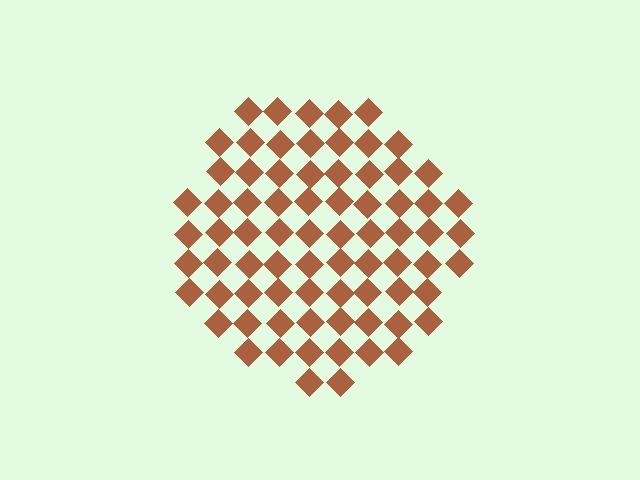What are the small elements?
The small elements are diamonds.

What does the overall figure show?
The overall figure shows a circle.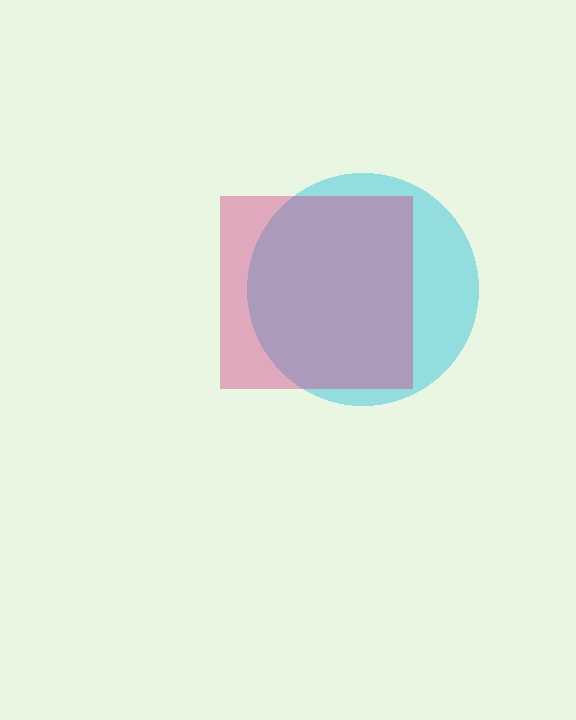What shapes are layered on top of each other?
The layered shapes are: a cyan circle, a magenta square.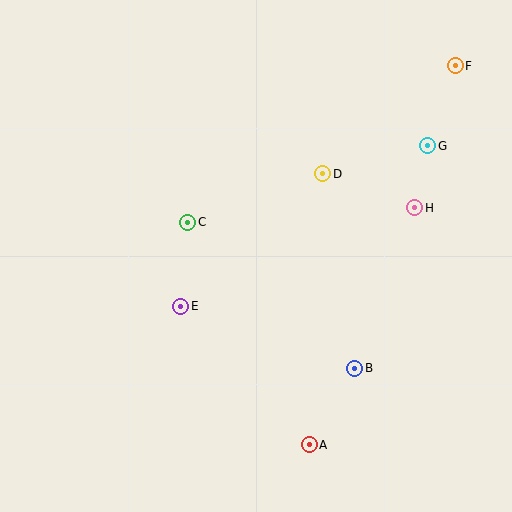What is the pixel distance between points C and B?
The distance between C and B is 222 pixels.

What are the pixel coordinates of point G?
Point G is at (428, 146).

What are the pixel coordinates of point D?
Point D is at (323, 174).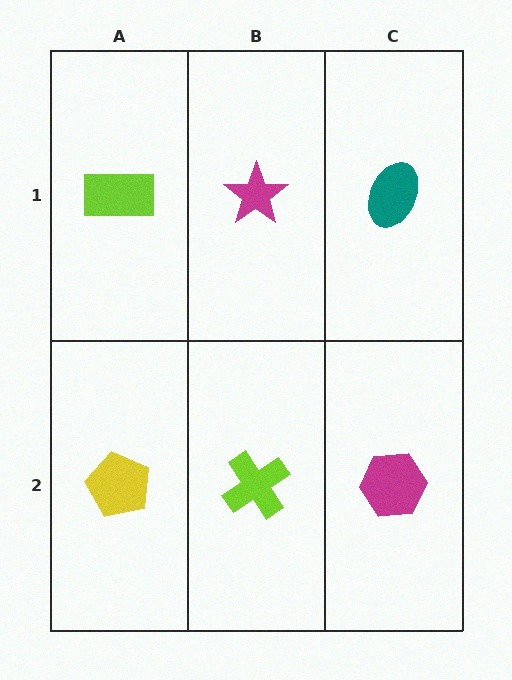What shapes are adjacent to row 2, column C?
A teal ellipse (row 1, column C), a lime cross (row 2, column B).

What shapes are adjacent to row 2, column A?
A lime rectangle (row 1, column A), a lime cross (row 2, column B).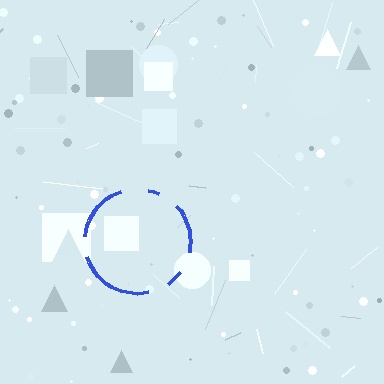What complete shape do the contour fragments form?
The contour fragments form a circle.